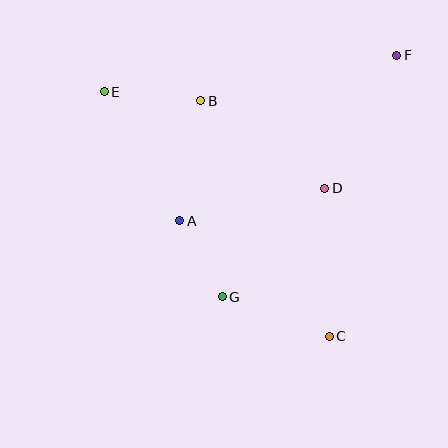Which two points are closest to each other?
Points A and G are closest to each other.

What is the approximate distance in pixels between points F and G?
The distance between F and G is approximately 298 pixels.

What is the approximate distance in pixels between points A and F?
The distance between A and F is approximately 273 pixels.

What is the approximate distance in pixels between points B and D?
The distance between B and D is approximately 152 pixels.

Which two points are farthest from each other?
Points C and E are farthest from each other.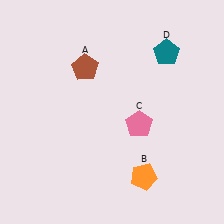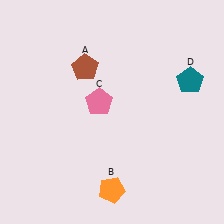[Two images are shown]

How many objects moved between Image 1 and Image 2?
3 objects moved between the two images.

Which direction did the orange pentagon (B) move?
The orange pentagon (B) moved left.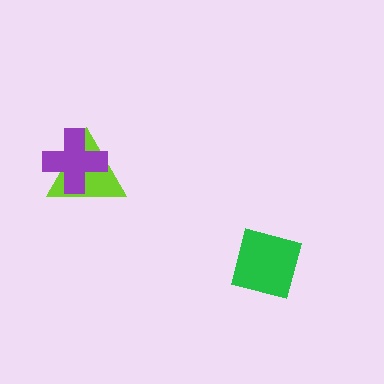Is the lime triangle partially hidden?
Yes, it is partially covered by another shape.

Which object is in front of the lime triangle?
The purple cross is in front of the lime triangle.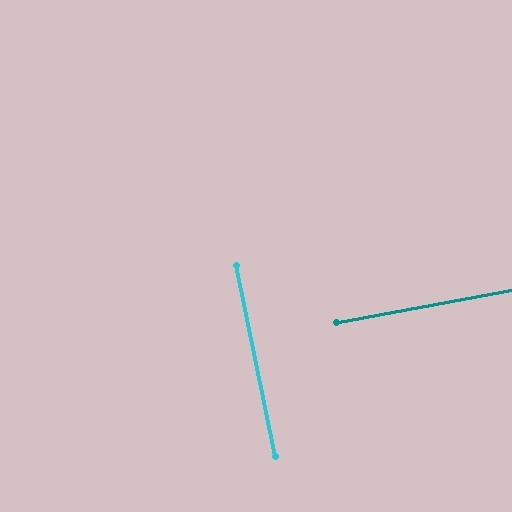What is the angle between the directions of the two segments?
Approximately 89 degrees.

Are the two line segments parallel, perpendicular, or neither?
Perpendicular — they meet at approximately 89°.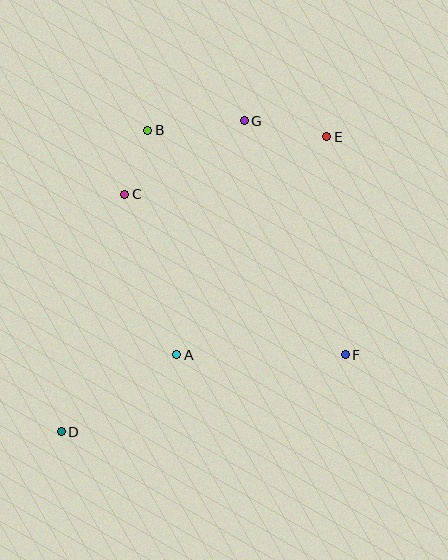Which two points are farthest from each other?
Points D and E are farthest from each other.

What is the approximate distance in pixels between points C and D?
The distance between C and D is approximately 246 pixels.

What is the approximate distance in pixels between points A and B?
The distance between A and B is approximately 226 pixels.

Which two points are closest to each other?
Points B and C are closest to each other.